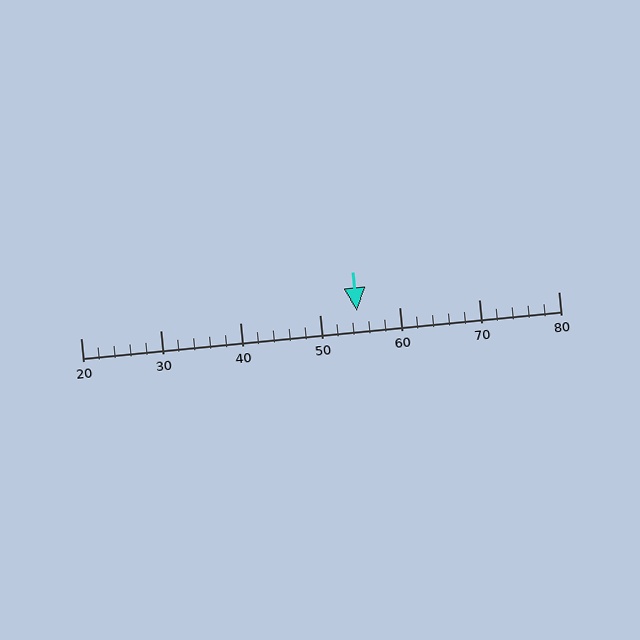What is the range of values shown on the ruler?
The ruler shows values from 20 to 80.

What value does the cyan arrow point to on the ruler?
The cyan arrow points to approximately 55.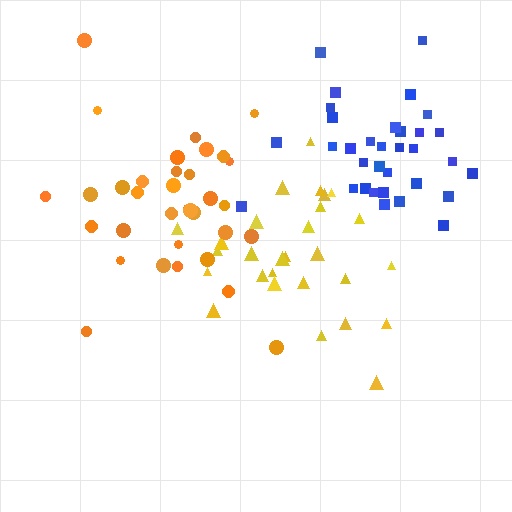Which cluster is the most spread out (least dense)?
Yellow.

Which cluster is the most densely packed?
Blue.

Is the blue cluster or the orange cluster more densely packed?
Blue.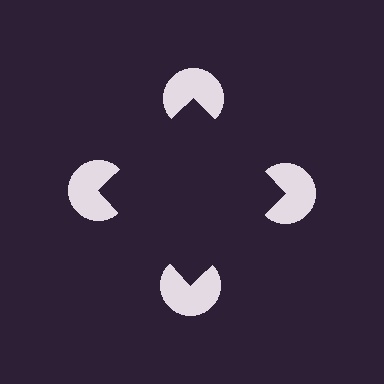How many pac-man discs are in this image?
There are 4 — one at each vertex of the illusory square.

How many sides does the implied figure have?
4 sides.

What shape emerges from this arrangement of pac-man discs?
An illusory square — its edges are inferred from the aligned wedge cuts in the pac-man discs, not physically drawn.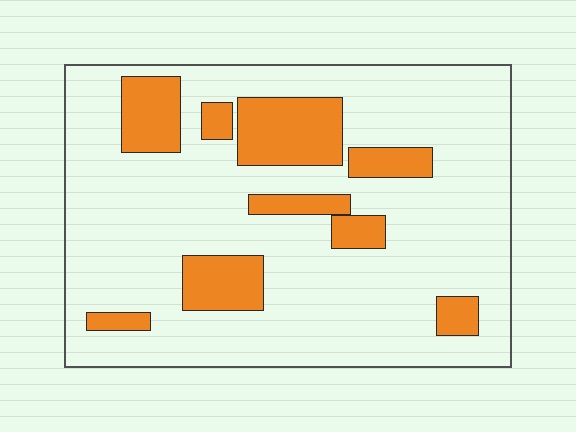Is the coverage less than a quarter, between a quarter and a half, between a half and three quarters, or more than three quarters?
Less than a quarter.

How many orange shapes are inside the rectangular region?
9.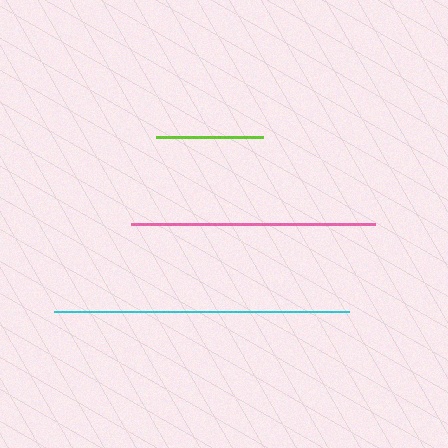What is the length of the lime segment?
The lime segment is approximately 107 pixels long.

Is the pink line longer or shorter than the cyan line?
The cyan line is longer than the pink line.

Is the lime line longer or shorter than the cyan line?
The cyan line is longer than the lime line.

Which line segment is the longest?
The cyan line is the longest at approximately 295 pixels.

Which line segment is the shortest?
The lime line is the shortest at approximately 107 pixels.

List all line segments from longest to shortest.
From longest to shortest: cyan, pink, lime.